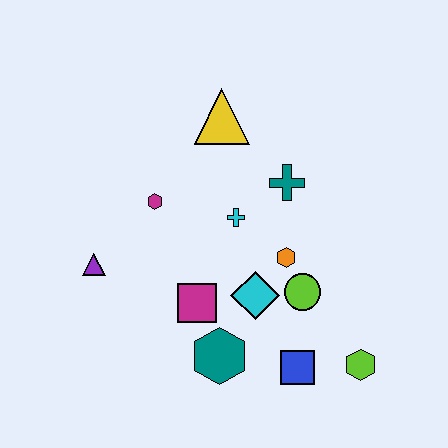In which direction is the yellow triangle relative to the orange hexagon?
The yellow triangle is above the orange hexagon.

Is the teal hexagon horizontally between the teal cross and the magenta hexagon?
Yes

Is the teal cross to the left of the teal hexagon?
No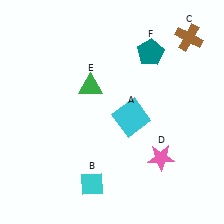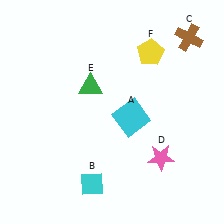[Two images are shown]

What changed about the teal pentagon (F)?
In Image 1, F is teal. In Image 2, it changed to yellow.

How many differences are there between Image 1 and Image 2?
There is 1 difference between the two images.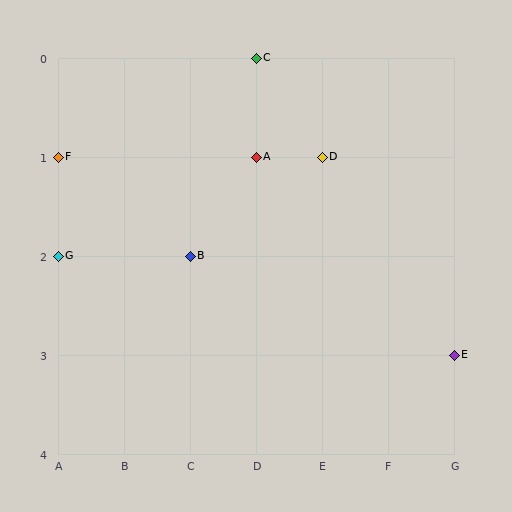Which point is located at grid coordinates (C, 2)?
Point B is at (C, 2).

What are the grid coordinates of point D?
Point D is at grid coordinates (E, 1).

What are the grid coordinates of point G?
Point G is at grid coordinates (A, 2).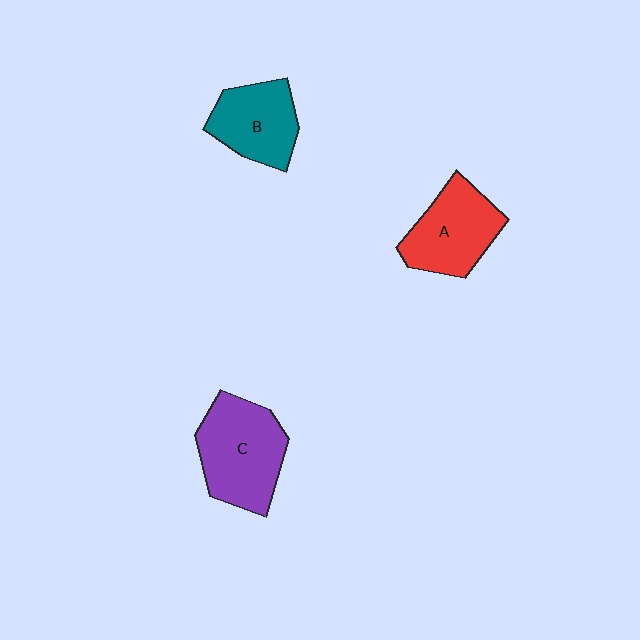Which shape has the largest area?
Shape C (purple).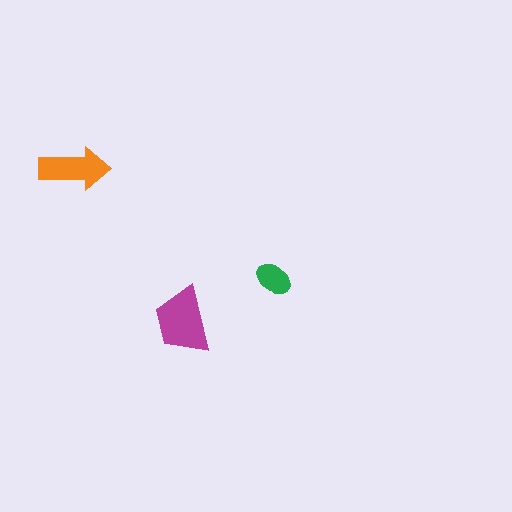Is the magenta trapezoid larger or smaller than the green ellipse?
Larger.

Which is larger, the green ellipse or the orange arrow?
The orange arrow.